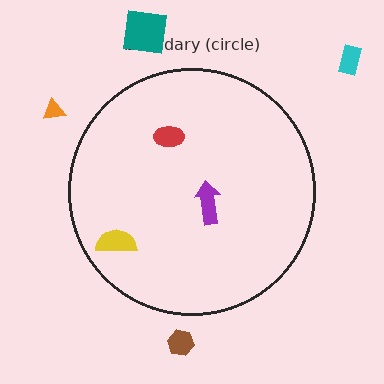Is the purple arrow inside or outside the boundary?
Inside.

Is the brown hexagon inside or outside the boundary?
Outside.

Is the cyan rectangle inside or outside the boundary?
Outside.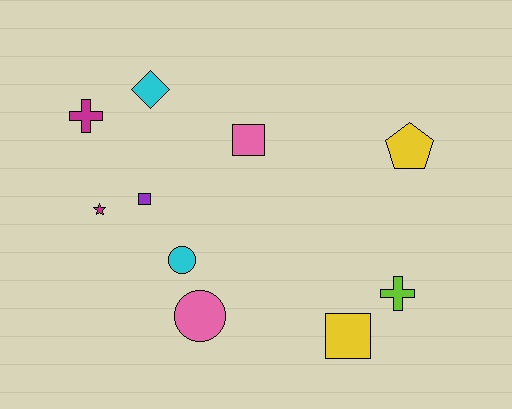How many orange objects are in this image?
There are no orange objects.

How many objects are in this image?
There are 10 objects.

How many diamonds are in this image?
There is 1 diamond.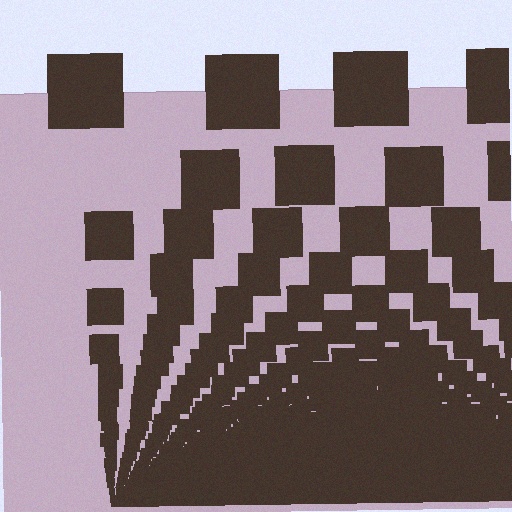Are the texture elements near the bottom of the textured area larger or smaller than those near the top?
Smaller. The gradient is inverted — elements near the bottom are smaller and denser.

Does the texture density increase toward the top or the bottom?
Density increases toward the bottom.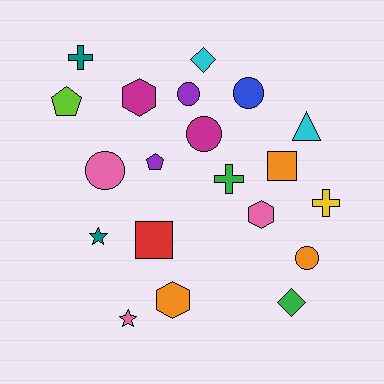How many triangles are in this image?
There is 1 triangle.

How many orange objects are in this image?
There are 3 orange objects.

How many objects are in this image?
There are 20 objects.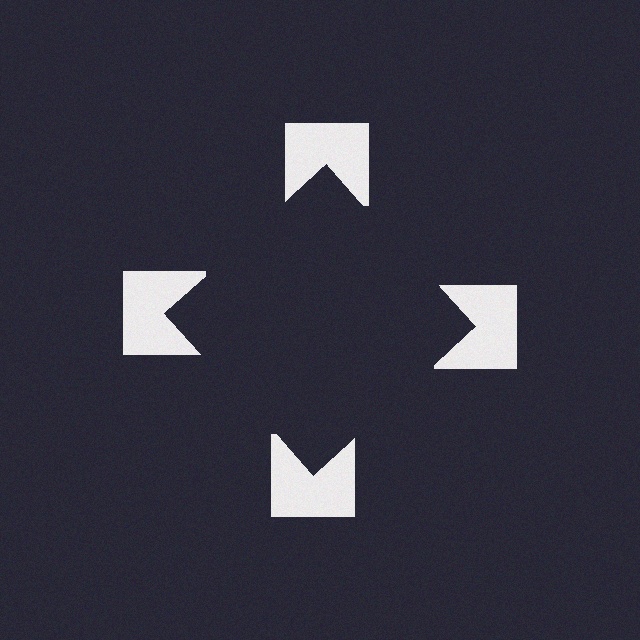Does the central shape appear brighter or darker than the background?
It typically appears slightly darker than the background, even though no actual brightness change is drawn.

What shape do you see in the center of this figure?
An illusory square — its edges are inferred from the aligned wedge cuts in the notched squares, not physically drawn.